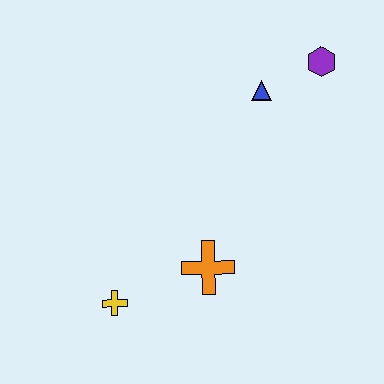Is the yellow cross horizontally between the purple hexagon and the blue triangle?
No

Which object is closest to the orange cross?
The yellow cross is closest to the orange cross.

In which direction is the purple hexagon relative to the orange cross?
The purple hexagon is above the orange cross.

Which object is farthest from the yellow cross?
The purple hexagon is farthest from the yellow cross.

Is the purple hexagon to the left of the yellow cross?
No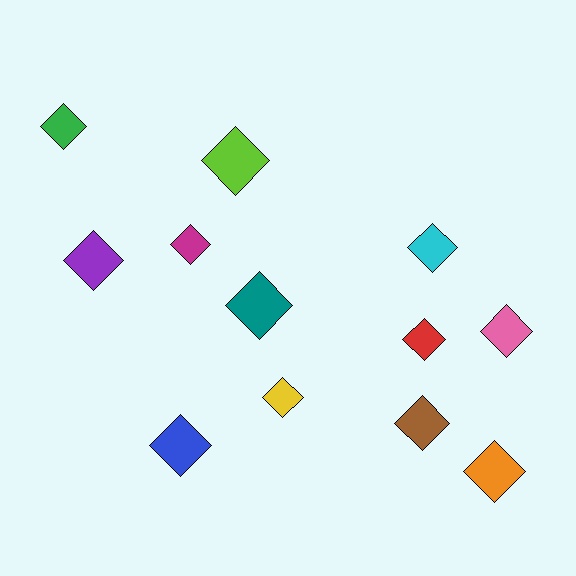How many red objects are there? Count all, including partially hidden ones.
There is 1 red object.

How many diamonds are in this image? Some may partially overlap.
There are 12 diamonds.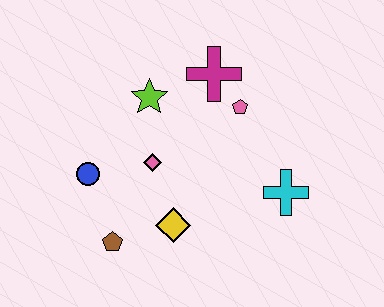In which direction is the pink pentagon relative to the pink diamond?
The pink pentagon is to the right of the pink diamond.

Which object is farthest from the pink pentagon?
The brown pentagon is farthest from the pink pentagon.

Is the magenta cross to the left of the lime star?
No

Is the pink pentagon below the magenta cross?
Yes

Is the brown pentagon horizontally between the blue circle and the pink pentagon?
Yes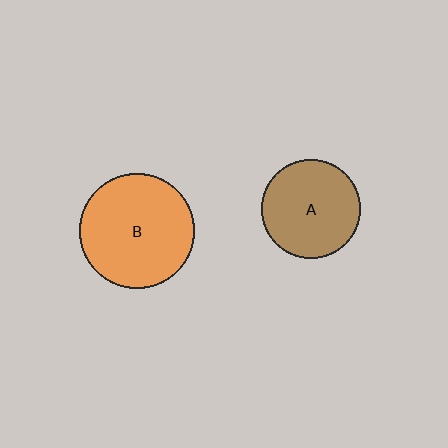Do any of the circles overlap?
No, none of the circles overlap.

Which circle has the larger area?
Circle B (orange).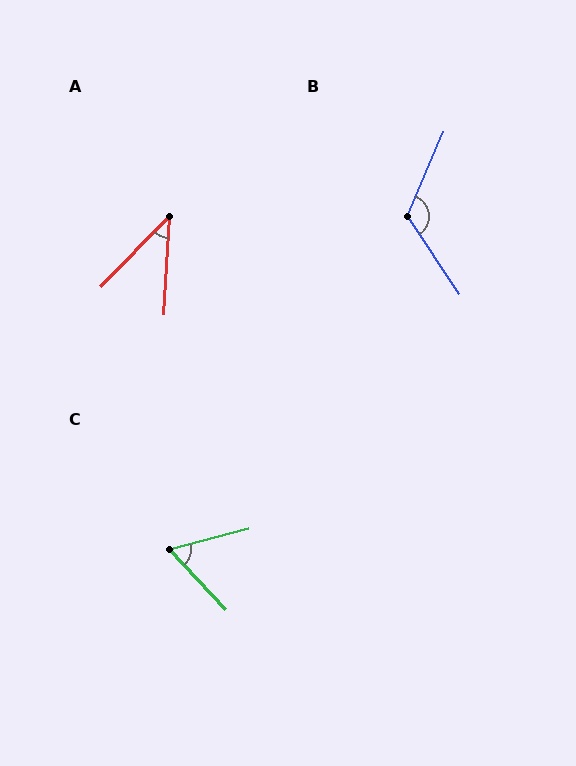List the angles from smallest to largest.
A (41°), C (61°), B (123°).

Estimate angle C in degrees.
Approximately 61 degrees.